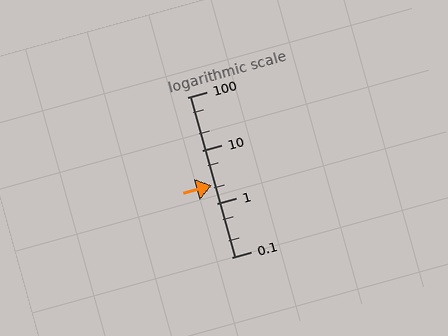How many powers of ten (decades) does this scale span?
The scale spans 3 decades, from 0.1 to 100.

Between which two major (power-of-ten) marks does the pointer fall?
The pointer is between 1 and 10.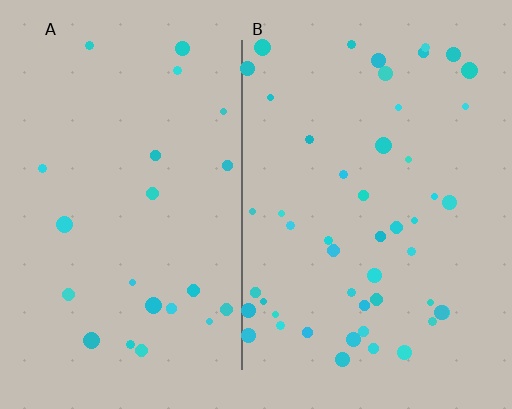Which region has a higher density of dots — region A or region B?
B (the right).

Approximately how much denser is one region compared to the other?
Approximately 2.2× — region B over region A.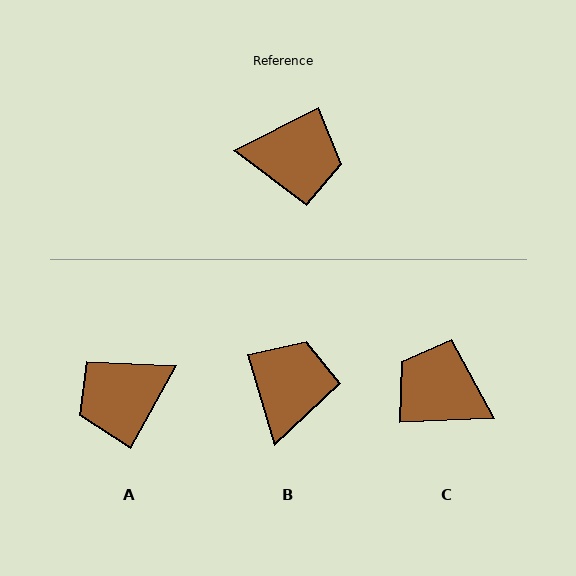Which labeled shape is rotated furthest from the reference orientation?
C, about 155 degrees away.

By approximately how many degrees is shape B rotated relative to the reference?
Approximately 80 degrees counter-clockwise.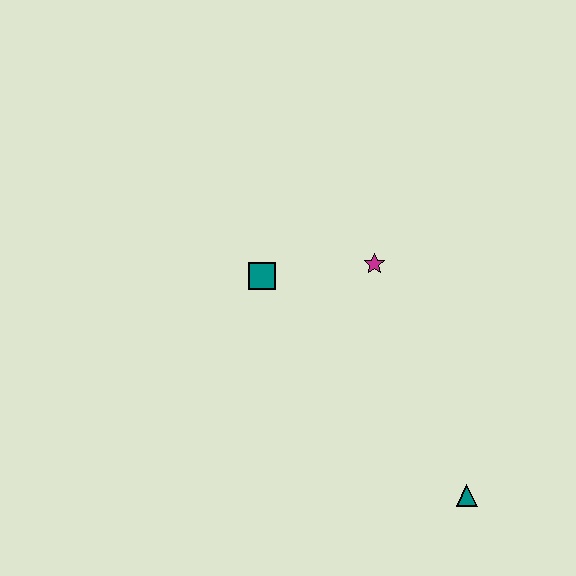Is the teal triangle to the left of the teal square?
No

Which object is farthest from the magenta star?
The teal triangle is farthest from the magenta star.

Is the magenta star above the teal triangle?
Yes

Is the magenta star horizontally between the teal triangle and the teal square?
Yes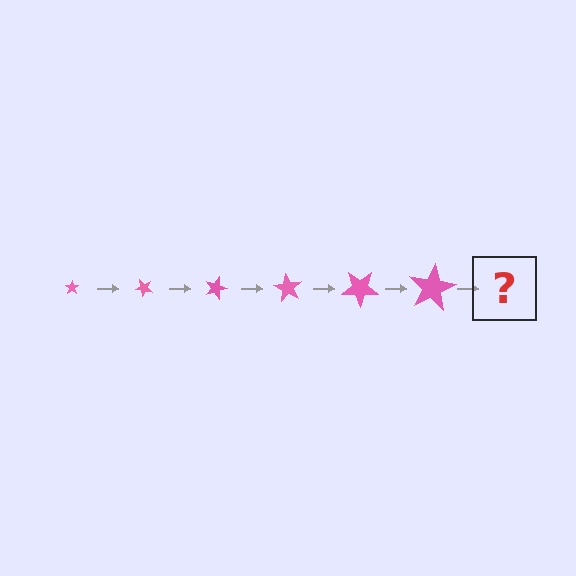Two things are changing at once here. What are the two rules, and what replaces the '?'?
The two rules are that the star grows larger each step and it rotates 45 degrees each step. The '?' should be a star, larger than the previous one and rotated 270 degrees from the start.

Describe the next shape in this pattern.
It should be a star, larger than the previous one and rotated 270 degrees from the start.